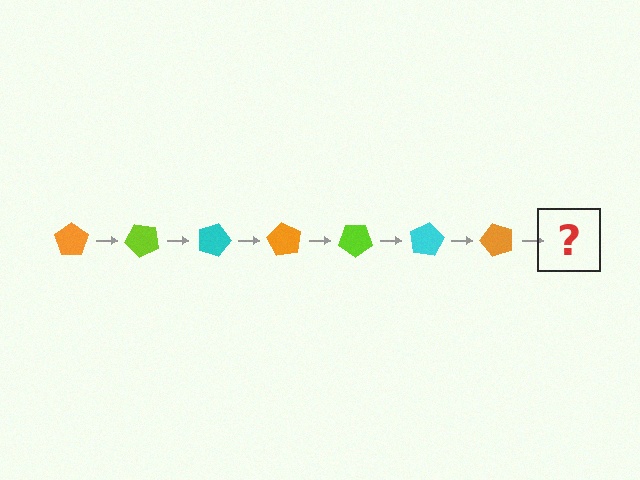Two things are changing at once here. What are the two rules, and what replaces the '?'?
The two rules are that it rotates 45 degrees each step and the color cycles through orange, lime, and cyan. The '?' should be a lime pentagon, rotated 315 degrees from the start.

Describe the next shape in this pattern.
It should be a lime pentagon, rotated 315 degrees from the start.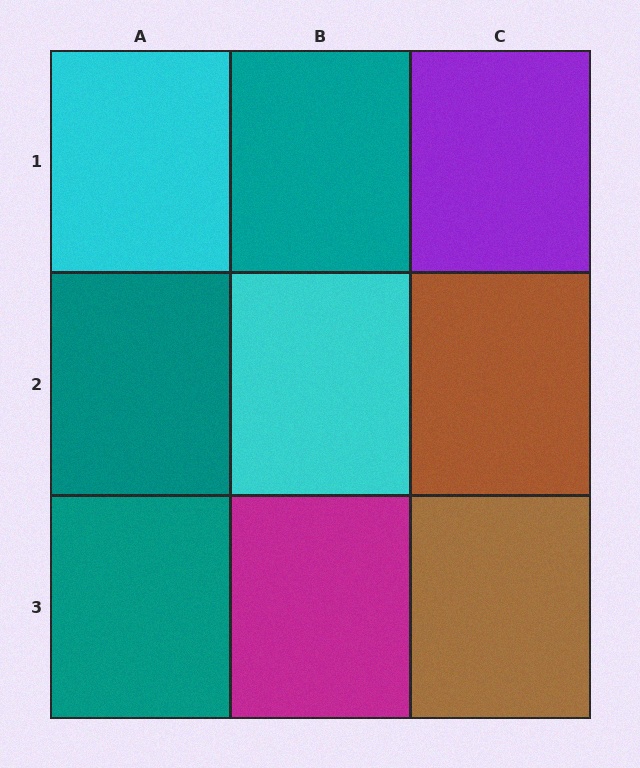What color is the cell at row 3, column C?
Brown.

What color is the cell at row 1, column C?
Purple.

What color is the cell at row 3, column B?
Magenta.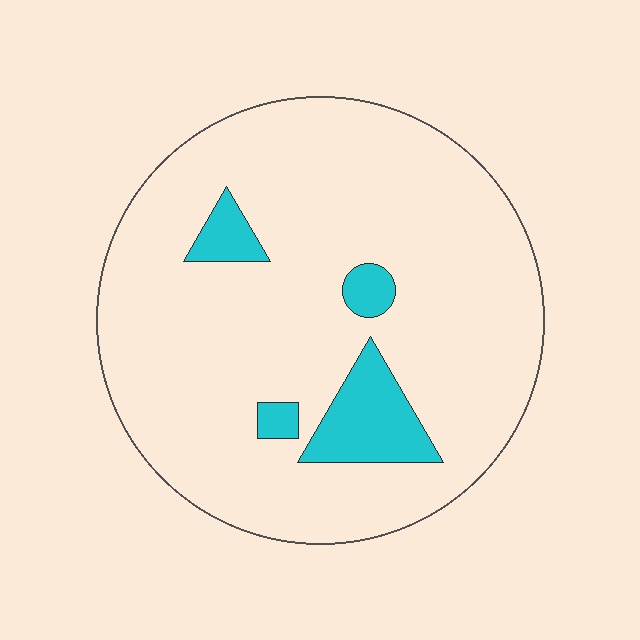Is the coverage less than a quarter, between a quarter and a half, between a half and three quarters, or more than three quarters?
Less than a quarter.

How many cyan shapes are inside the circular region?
4.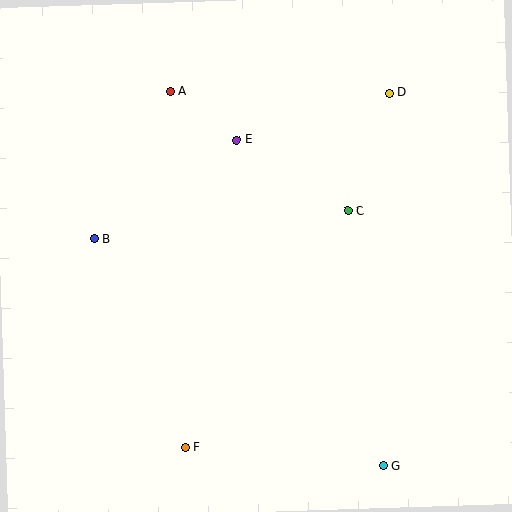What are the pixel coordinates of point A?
Point A is at (170, 91).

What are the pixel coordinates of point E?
Point E is at (237, 140).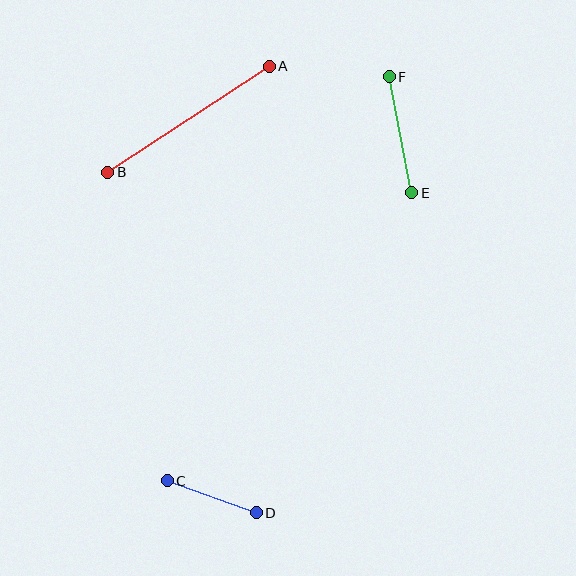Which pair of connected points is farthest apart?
Points A and B are farthest apart.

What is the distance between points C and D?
The distance is approximately 95 pixels.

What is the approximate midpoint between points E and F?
The midpoint is at approximately (400, 135) pixels.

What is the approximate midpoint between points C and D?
The midpoint is at approximately (212, 497) pixels.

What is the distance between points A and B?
The distance is approximately 193 pixels.